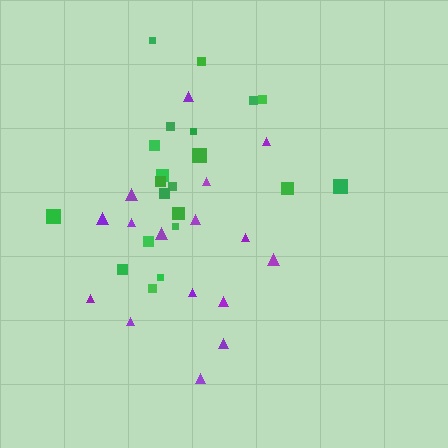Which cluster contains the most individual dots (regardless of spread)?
Green (21).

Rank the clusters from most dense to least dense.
green, purple.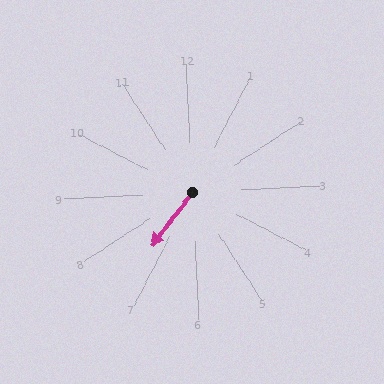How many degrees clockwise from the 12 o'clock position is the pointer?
Approximately 220 degrees.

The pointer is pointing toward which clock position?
Roughly 7 o'clock.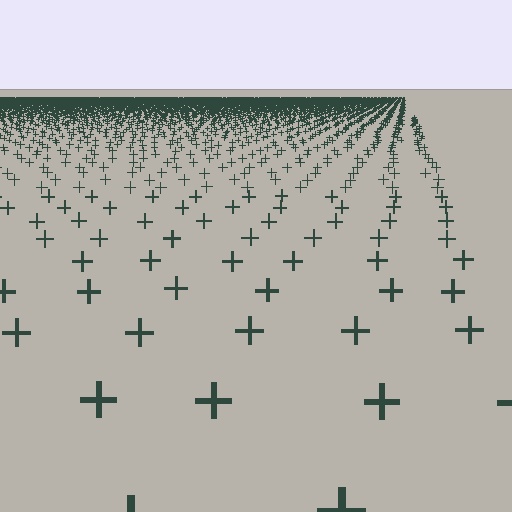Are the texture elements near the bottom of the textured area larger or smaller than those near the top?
Larger. Near the bottom, elements are closer to the viewer and appear at a bigger on-screen size.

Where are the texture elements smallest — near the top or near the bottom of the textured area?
Near the top.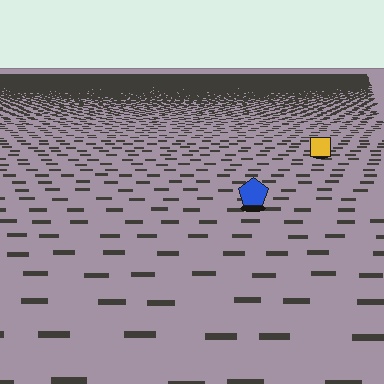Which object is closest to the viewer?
The blue pentagon is closest. The texture marks near it are larger and more spread out.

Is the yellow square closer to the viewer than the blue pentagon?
No. The blue pentagon is closer — you can tell from the texture gradient: the ground texture is coarser near it.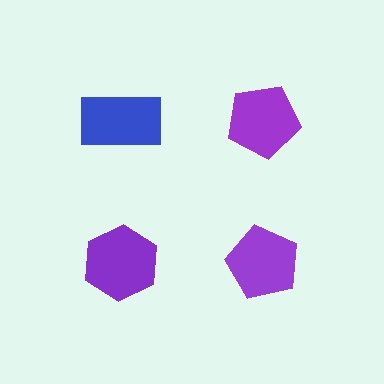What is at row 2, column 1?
A purple hexagon.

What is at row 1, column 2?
A purple pentagon.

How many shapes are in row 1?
2 shapes.